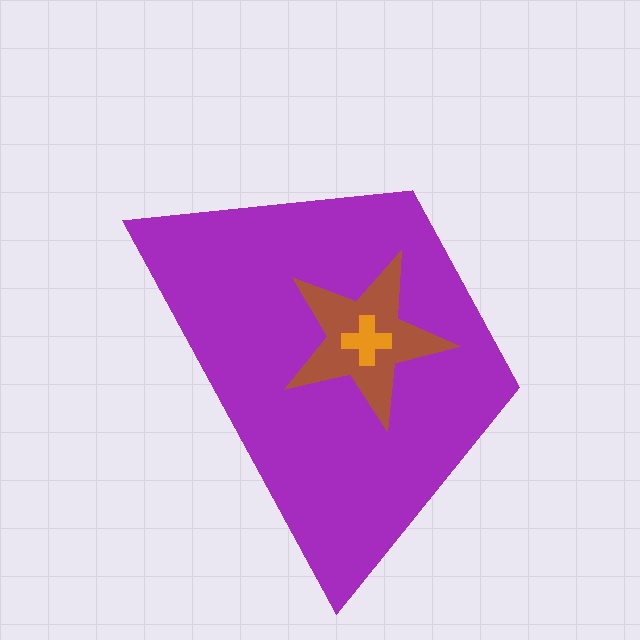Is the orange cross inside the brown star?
Yes.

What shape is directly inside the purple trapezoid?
The brown star.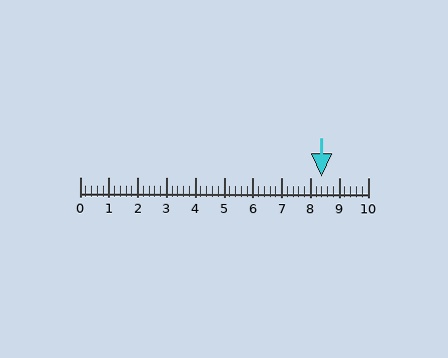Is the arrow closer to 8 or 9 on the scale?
The arrow is closer to 8.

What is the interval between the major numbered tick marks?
The major tick marks are spaced 1 units apart.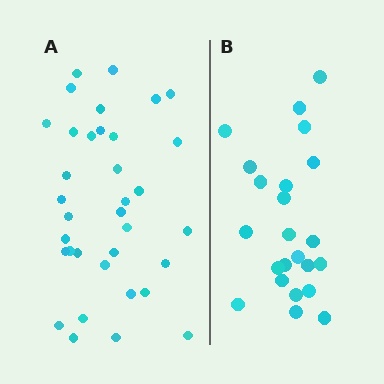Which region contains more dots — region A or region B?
Region A (the left region) has more dots.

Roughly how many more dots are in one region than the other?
Region A has roughly 12 or so more dots than region B.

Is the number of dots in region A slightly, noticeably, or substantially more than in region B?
Region A has substantially more. The ratio is roughly 1.5 to 1.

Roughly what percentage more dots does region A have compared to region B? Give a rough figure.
About 50% more.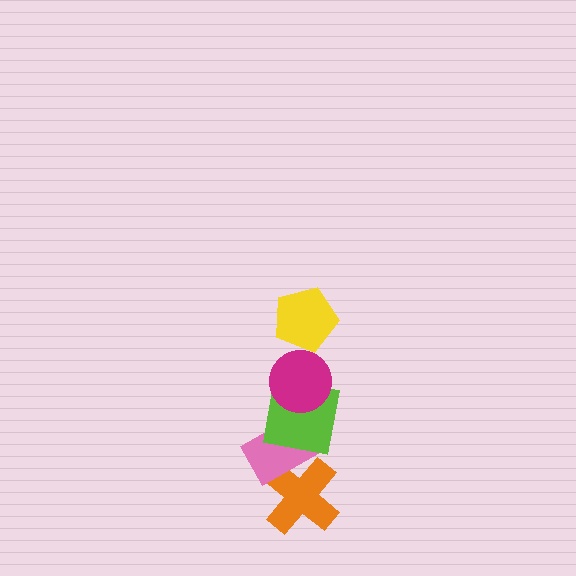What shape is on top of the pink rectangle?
The lime square is on top of the pink rectangle.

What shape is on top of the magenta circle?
The yellow pentagon is on top of the magenta circle.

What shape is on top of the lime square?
The magenta circle is on top of the lime square.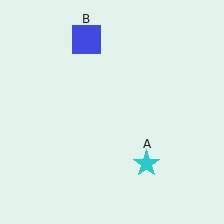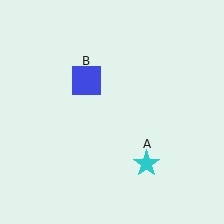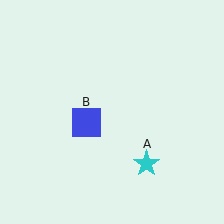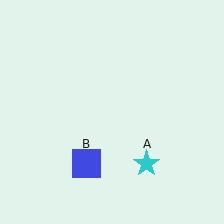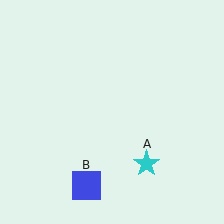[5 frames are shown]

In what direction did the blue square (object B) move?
The blue square (object B) moved down.